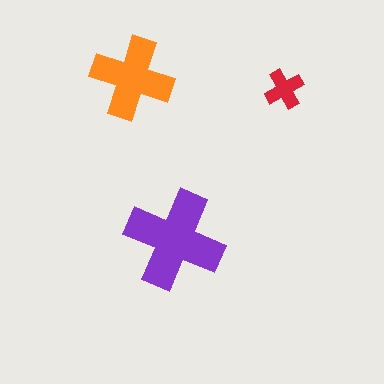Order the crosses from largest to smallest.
the purple one, the orange one, the red one.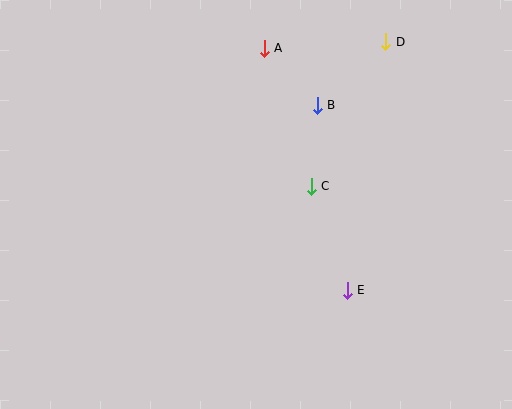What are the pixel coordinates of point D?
Point D is at (386, 42).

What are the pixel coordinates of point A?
Point A is at (264, 48).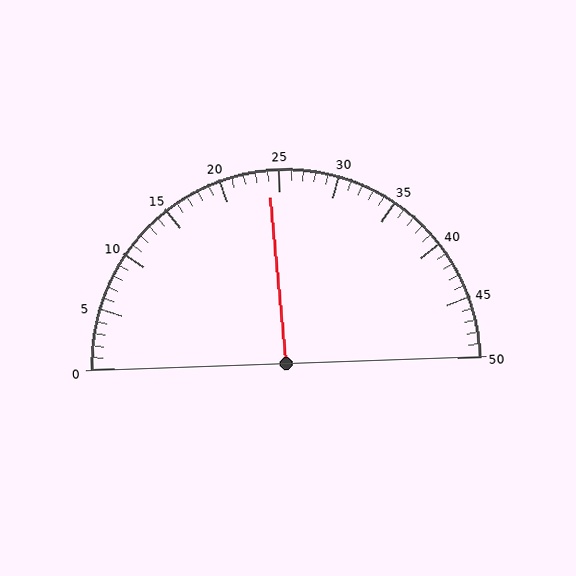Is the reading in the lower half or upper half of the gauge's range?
The reading is in the lower half of the range (0 to 50).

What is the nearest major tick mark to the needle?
The nearest major tick mark is 25.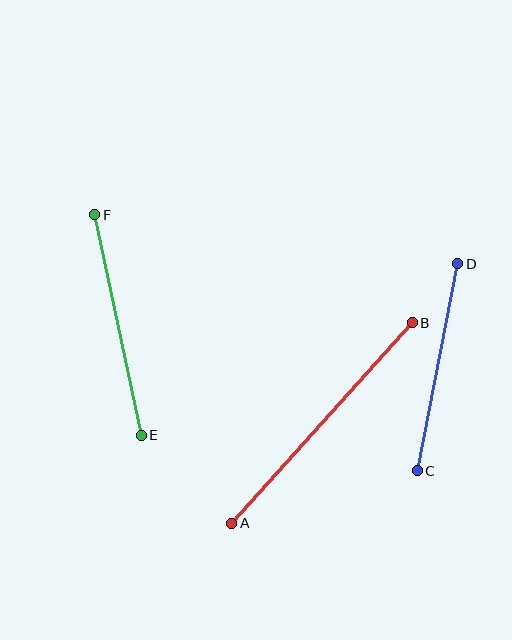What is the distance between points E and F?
The distance is approximately 225 pixels.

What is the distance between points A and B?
The distance is approximately 270 pixels.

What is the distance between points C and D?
The distance is approximately 211 pixels.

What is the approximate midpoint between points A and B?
The midpoint is at approximately (322, 423) pixels.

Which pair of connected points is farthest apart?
Points A and B are farthest apart.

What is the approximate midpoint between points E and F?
The midpoint is at approximately (118, 325) pixels.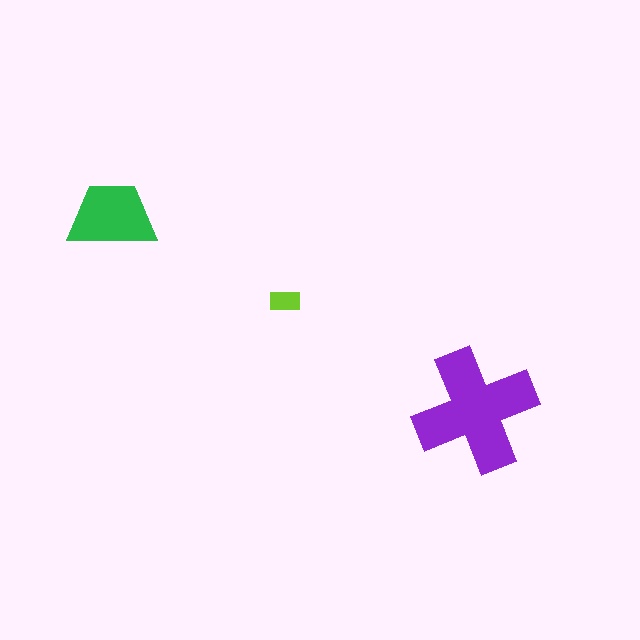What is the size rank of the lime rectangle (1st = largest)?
3rd.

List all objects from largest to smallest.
The purple cross, the green trapezoid, the lime rectangle.